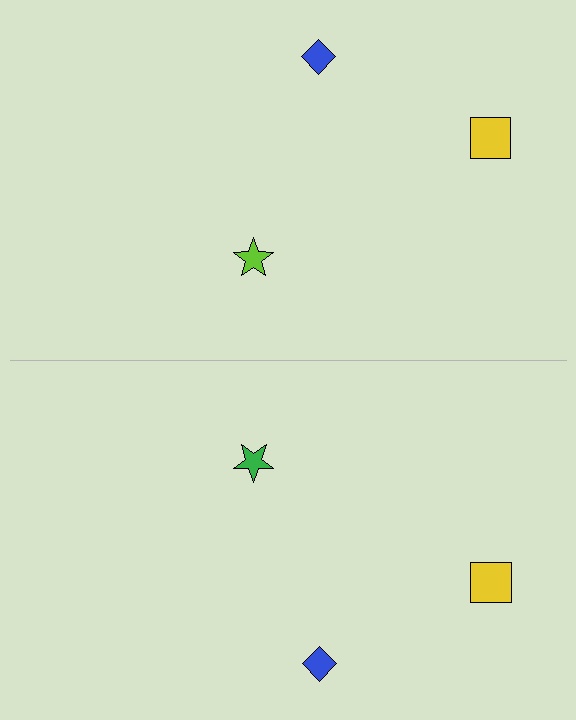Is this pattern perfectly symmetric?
No, the pattern is not perfectly symmetric. The green star on the bottom side breaks the symmetry — its mirror counterpart is lime.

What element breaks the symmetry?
The green star on the bottom side breaks the symmetry — its mirror counterpart is lime.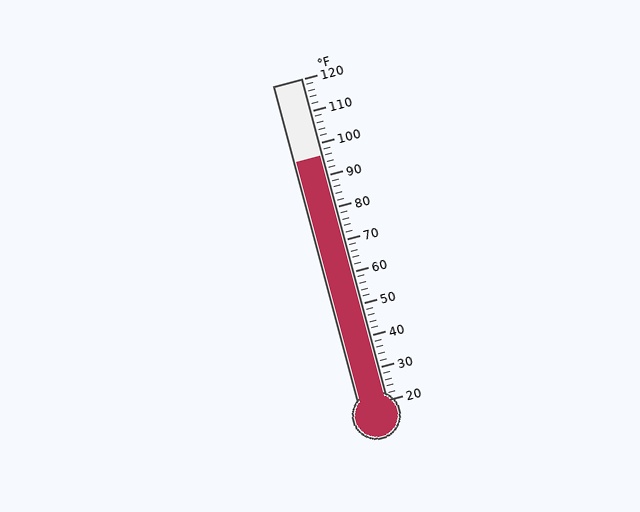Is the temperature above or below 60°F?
The temperature is above 60°F.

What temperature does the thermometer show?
The thermometer shows approximately 96°F.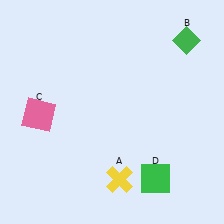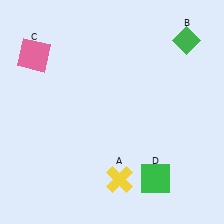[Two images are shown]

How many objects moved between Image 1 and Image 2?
1 object moved between the two images.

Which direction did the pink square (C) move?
The pink square (C) moved up.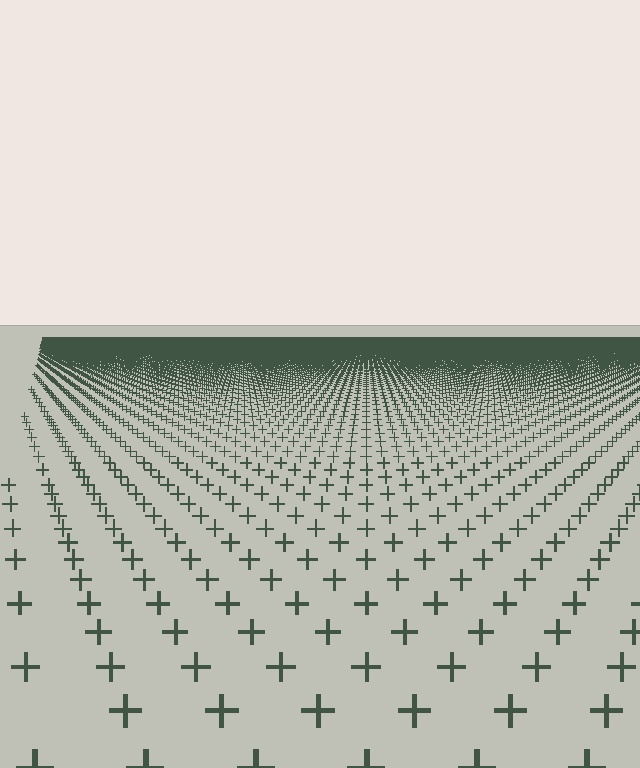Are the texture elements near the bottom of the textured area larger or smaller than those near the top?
Larger. Near the bottom, elements are closer to the viewer and appear at a bigger on-screen size.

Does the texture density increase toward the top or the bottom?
Density increases toward the top.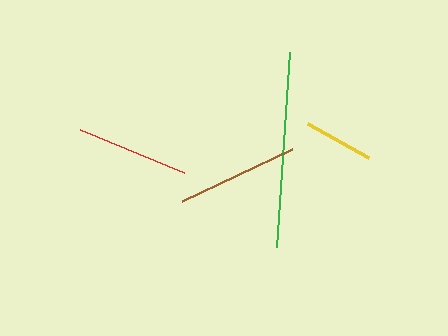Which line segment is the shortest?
The yellow line is the shortest at approximately 70 pixels.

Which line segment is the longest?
The green line is the longest at approximately 196 pixels.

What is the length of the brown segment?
The brown segment is approximately 121 pixels long.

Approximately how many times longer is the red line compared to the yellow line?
The red line is approximately 1.6 times the length of the yellow line.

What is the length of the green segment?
The green segment is approximately 196 pixels long.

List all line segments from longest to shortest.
From longest to shortest: green, brown, red, yellow.